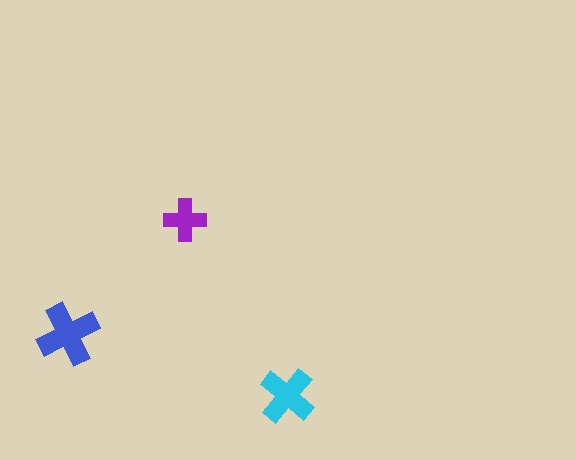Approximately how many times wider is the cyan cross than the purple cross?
About 1.5 times wider.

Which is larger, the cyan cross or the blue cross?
The blue one.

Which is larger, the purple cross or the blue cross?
The blue one.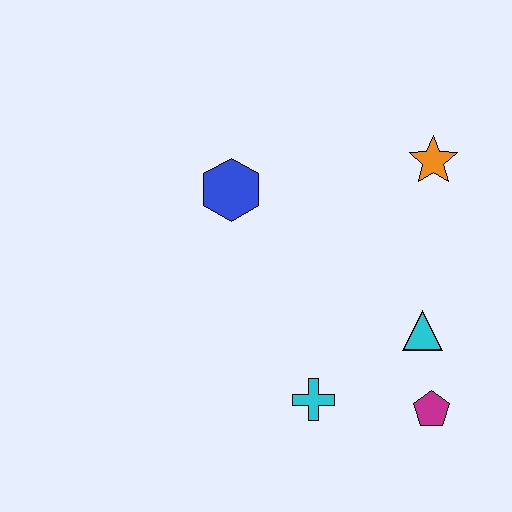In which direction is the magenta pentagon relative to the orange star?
The magenta pentagon is below the orange star.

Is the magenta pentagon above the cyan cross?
No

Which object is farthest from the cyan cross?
The orange star is farthest from the cyan cross.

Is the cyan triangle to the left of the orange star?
Yes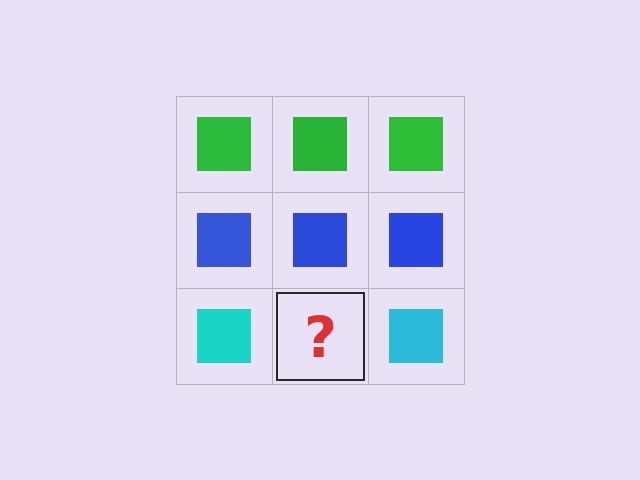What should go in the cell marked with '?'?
The missing cell should contain a cyan square.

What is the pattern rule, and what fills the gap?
The rule is that each row has a consistent color. The gap should be filled with a cyan square.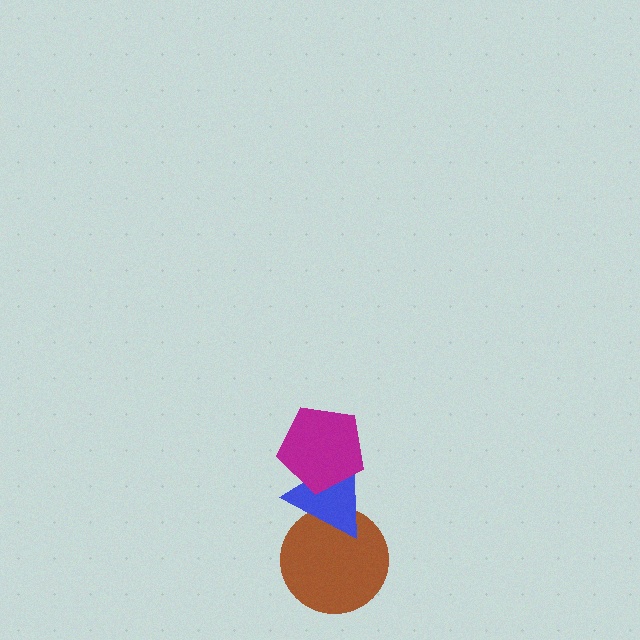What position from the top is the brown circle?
The brown circle is 3rd from the top.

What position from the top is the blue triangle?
The blue triangle is 2nd from the top.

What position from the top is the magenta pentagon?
The magenta pentagon is 1st from the top.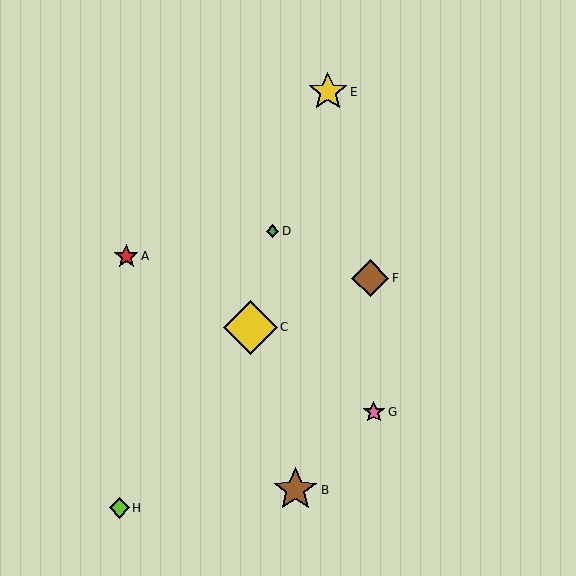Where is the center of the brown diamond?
The center of the brown diamond is at (370, 278).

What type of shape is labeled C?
Shape C is a yellow diamond.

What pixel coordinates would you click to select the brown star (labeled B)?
Click at (295, 490) to select the brown star B.